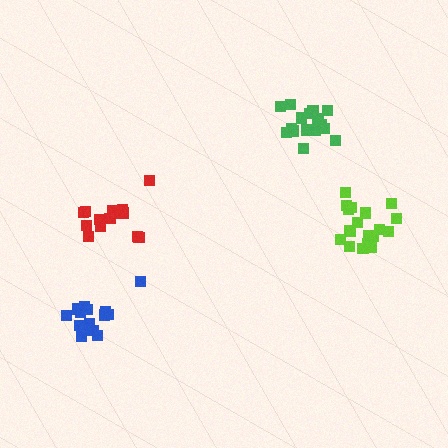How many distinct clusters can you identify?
There are 4 distinct clusters.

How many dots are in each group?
Group 1: 19 dots, Group 2: 16 dots, Group 3: 15 dots, Group 4: 18 dots (68 total).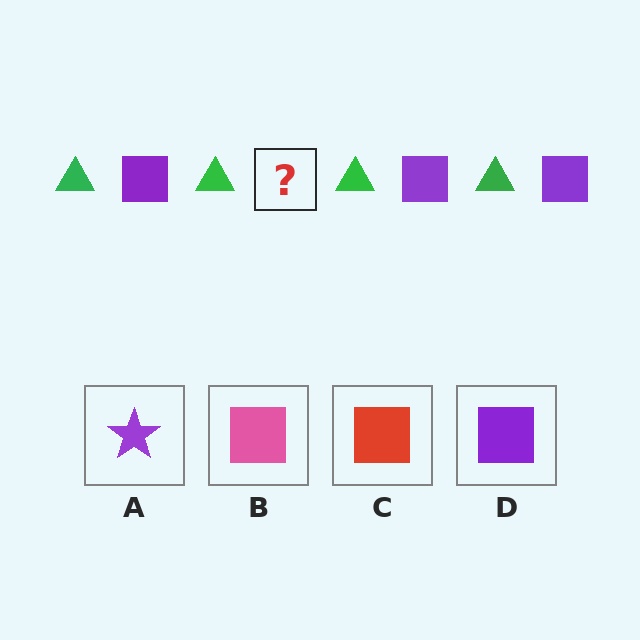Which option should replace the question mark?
Option D.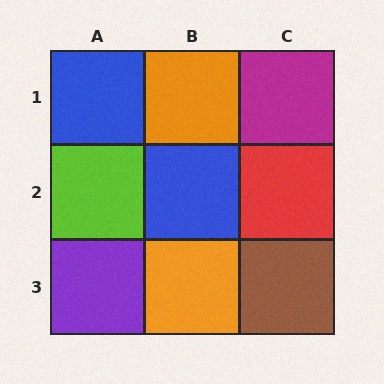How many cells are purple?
1 cell is purple.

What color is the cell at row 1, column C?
Magenta.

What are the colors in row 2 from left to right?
Lime, blue, red.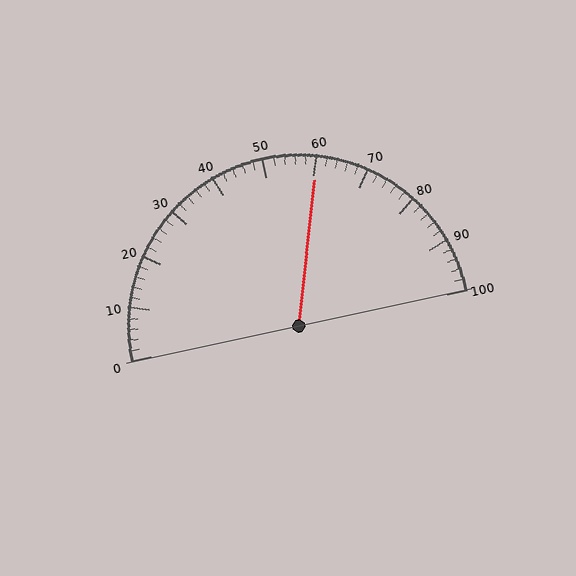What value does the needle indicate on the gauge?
The needle indicates approximately 60.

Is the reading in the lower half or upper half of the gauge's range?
The reading is in the upper half of the range (0 to 100).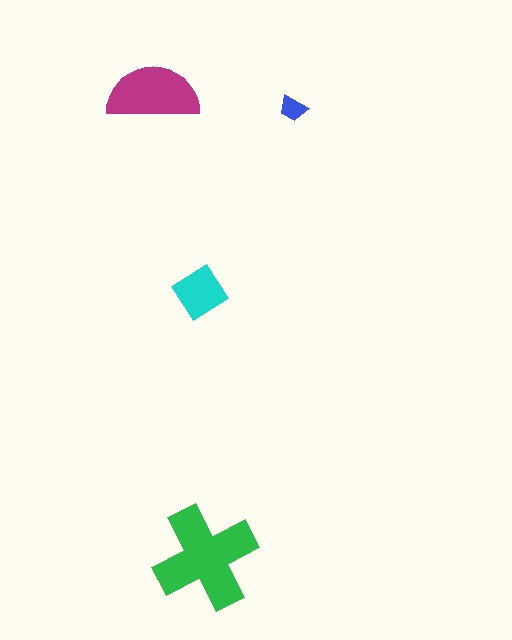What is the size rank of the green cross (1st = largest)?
1st.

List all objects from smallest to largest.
The blue trapezoid, the cyan diamond, the magenta semicircle, the green cross.